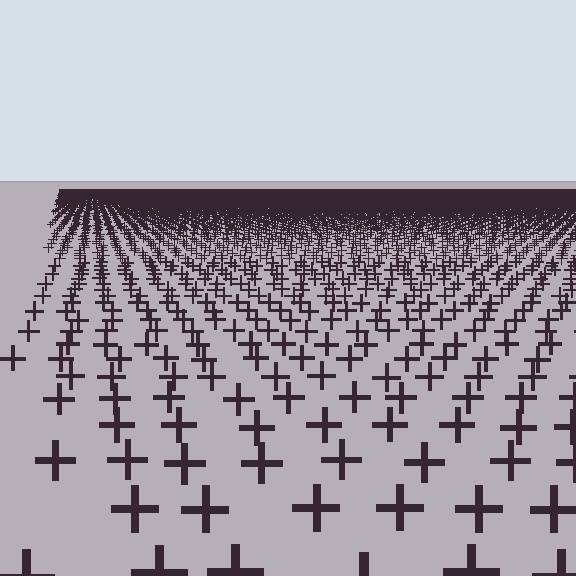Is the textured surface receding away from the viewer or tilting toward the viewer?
The surface is receding away from the viewer. Texture elements get smaller and denser toward the top.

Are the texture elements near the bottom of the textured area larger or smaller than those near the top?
Larger. Near the bottom, elements are closer to the viewer and appear at a bigger on-screen size.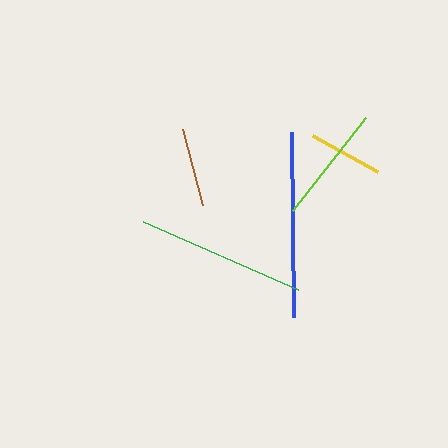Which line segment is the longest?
The blue line is the longest at approximately 185 pixels.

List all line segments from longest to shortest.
From longest to shortest: blue, green, lime, brown, yellow.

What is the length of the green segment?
The green segment is approximately 170 pixels long.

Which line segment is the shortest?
The yellow line is the shortest at approximately 74 pixels.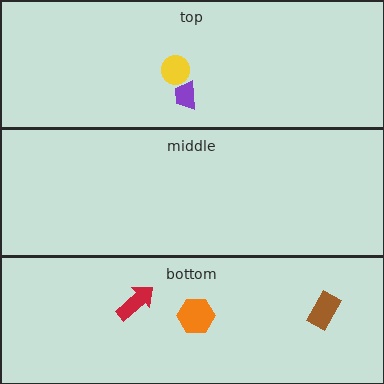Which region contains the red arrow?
The bottom region.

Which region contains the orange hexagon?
The bottom region.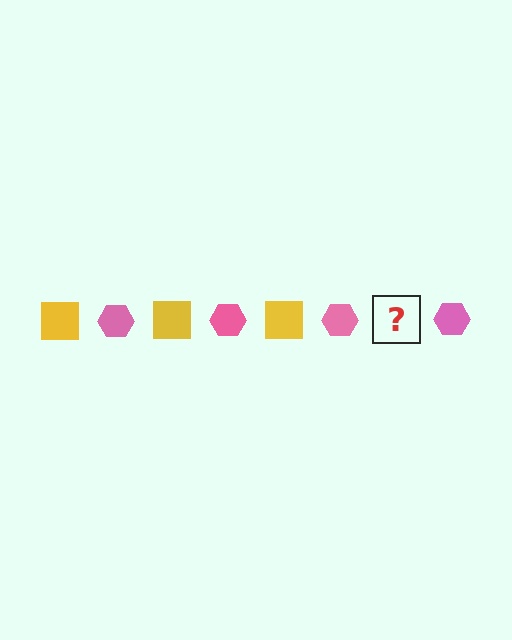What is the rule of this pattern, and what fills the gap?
The rule is that the pattern alternates between yellow square and pink hexagon. The gap should be filled with a yellow square.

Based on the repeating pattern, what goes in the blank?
The blank should be a yellow square.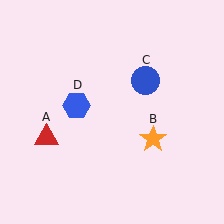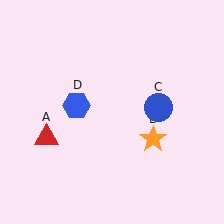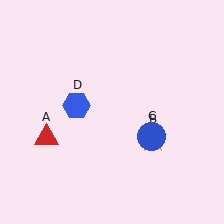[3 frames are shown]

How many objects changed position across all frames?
1 object changed position: blue circle (object C).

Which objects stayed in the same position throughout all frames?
Red triangle (object A) and orange star (object B) and blue hexagon (object D) remained stationary.